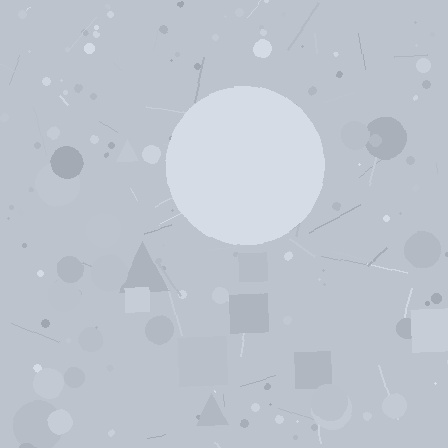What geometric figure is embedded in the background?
A circle is embedded in the background.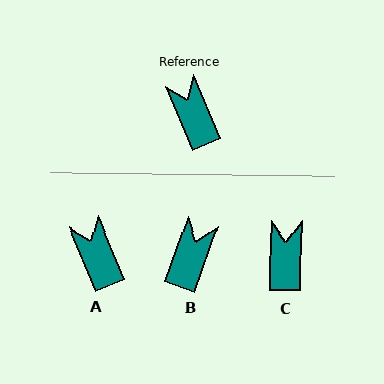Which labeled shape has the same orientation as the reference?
A.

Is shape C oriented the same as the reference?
No, it is off by about 24 degrees.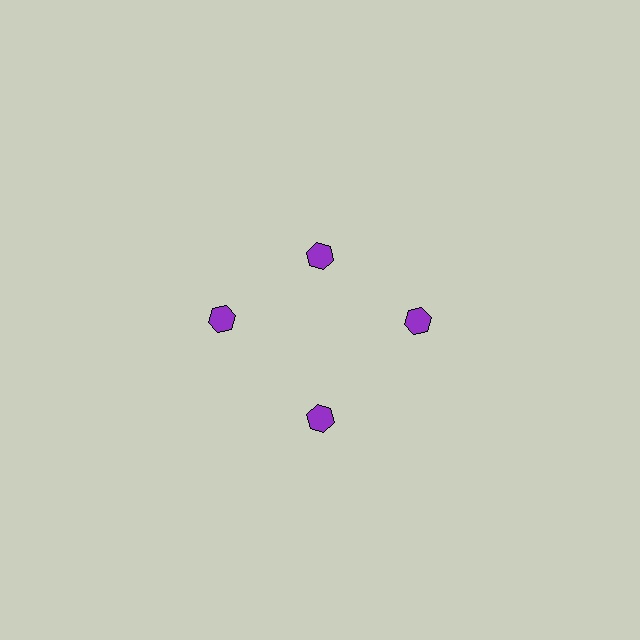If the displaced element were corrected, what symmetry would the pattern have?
It would have 4-fold rotational symmetry — the pattern would map onto itself every 90 degrees.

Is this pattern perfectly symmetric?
No. The 4 purple hexagons are arranged in a ring, but one element near the 12 o'clock position is pulled inward toward the center, breaking the 4-fold rotational symmetry.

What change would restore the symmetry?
The symmetry would be restored by moving it outward, back onto the ring so that all 4 hexagons sit at equal angles and equal distance from the center.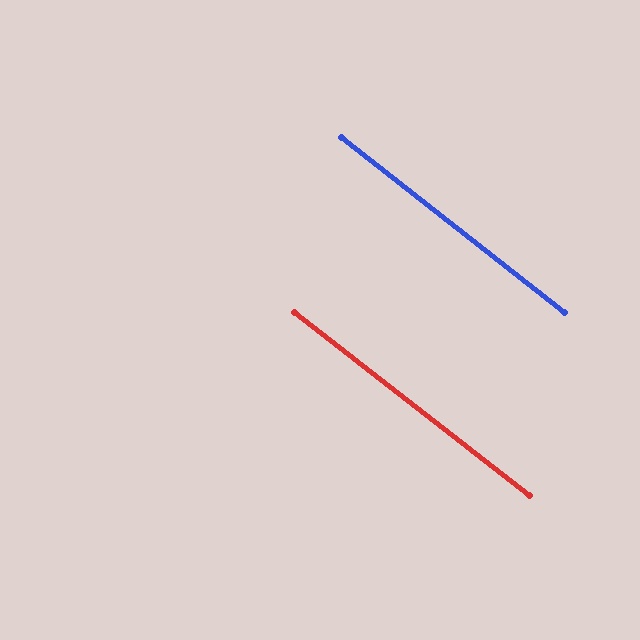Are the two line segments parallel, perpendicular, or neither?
Parallel — their directions differ by only 0.3°.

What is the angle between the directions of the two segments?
Approximately 0 degrees.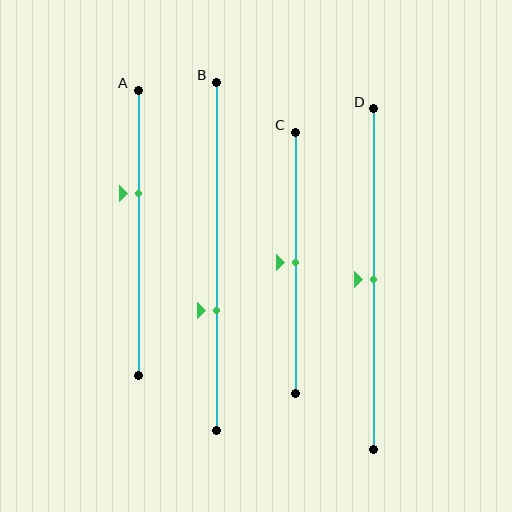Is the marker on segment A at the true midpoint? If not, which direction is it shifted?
No, the marker on segment A is shifted upward by about 14% of the segment length.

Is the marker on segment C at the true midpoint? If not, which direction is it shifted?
Yes, the marker on segment C is at the true midpoint.